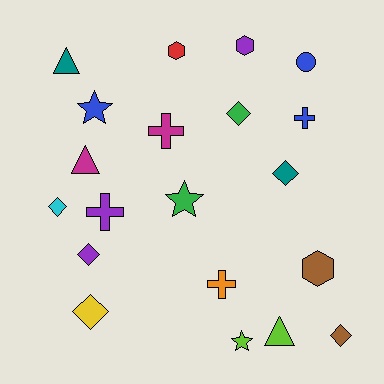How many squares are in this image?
There are no squares.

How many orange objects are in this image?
There is 1 orange object.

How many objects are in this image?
There are 20 objects.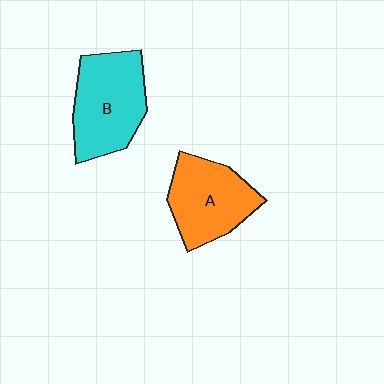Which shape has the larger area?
Shape B (cyan).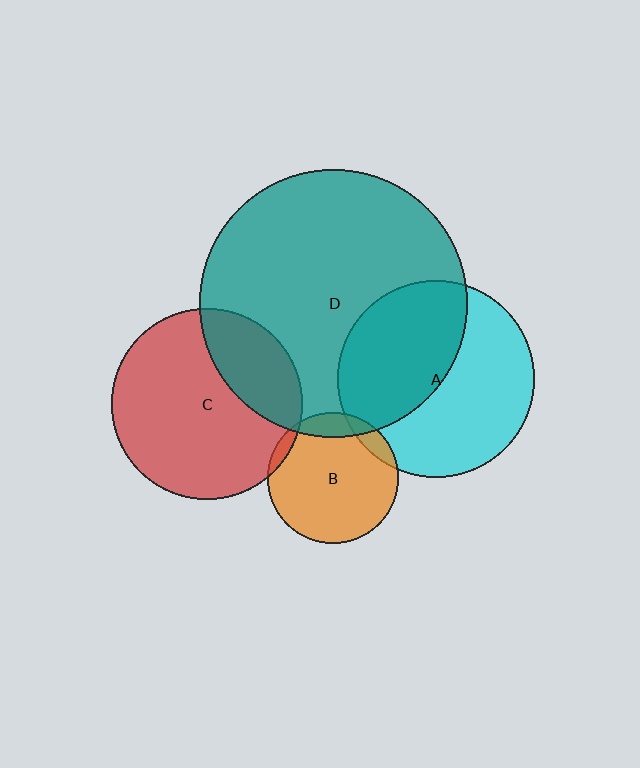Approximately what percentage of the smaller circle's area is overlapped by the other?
Approximately 25%.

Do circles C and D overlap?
Yes.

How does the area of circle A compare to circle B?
Approximately 2.3 times.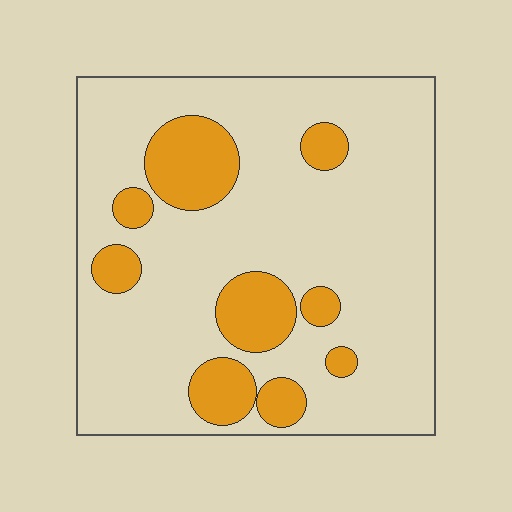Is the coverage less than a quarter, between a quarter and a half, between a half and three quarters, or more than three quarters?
Less than a quarter.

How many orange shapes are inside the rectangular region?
9.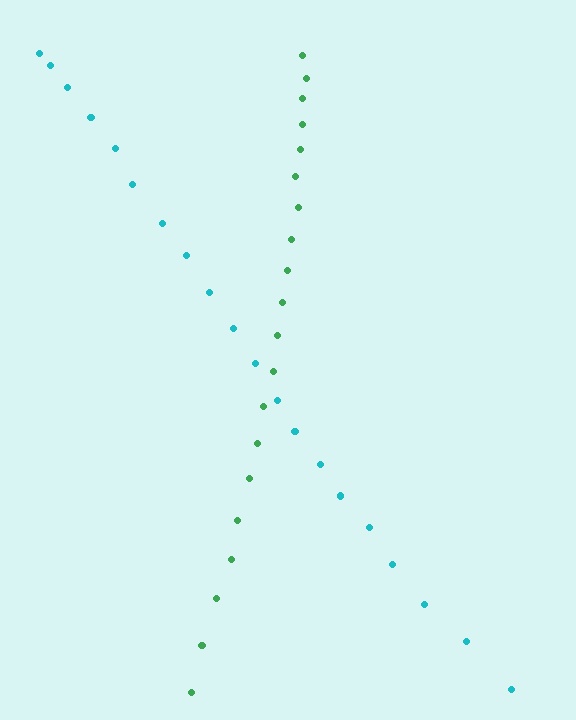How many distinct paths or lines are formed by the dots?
There are 2 distinct paths.